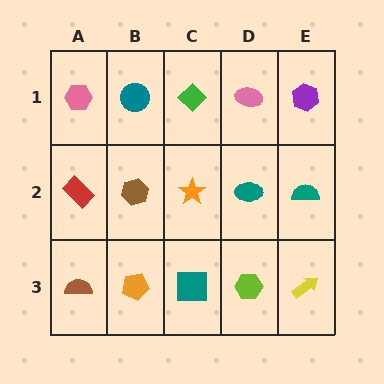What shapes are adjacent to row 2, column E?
A purple hexagon (row 1, column E), a yellow arrow (row 3, column E), a teal ellipse (row 2, column D).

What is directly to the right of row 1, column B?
A green diamond.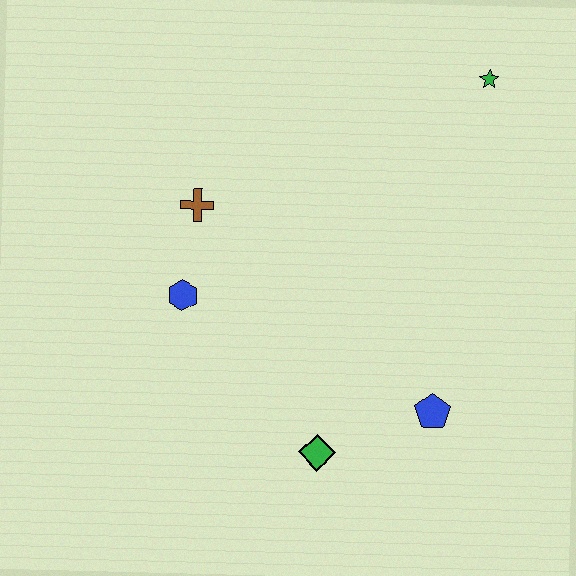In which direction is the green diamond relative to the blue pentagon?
The green diamond is to the left of the blue pentagon.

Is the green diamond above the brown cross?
No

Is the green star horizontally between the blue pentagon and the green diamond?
No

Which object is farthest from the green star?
The green diamond is farthest from the green star.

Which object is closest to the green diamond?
The blue pentagon is closest to the green diamond.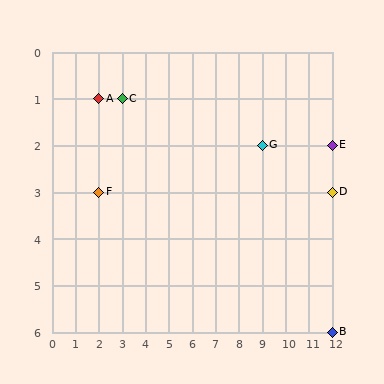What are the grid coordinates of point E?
Point E is at grid coordinates (12, 2).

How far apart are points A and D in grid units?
Points A and D are 10 columns and 2 rows apart (about 10.2 grid units diagonally).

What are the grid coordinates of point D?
Point D is at grid coordinates (12, 3).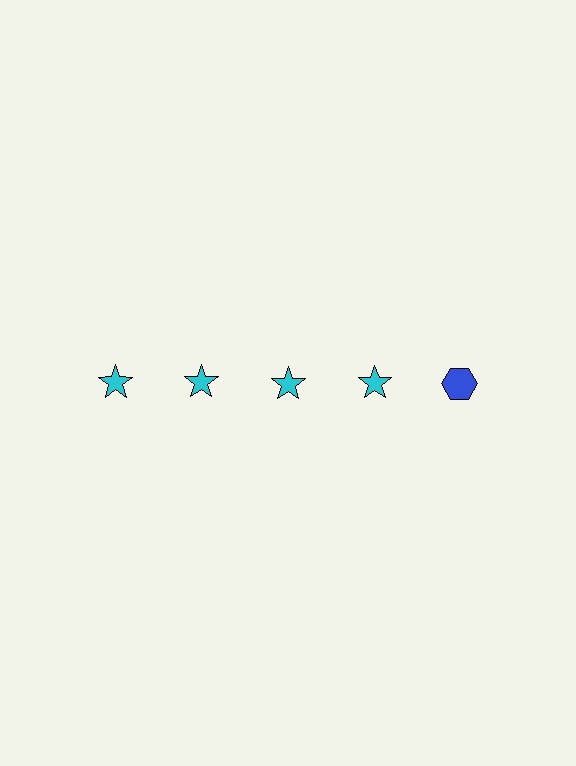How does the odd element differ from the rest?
It differs in both color (blue instead of cyan) and shape (hexagon instead of star).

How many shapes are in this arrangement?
There are 5 shapes arranged in a grid pattern.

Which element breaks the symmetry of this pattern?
The blue hexagon in the top row, rightmost column breaks the symmetry. All other shapes are cyan stars.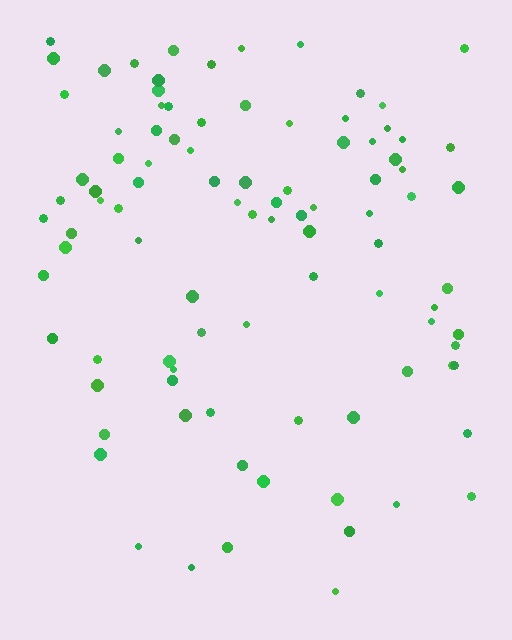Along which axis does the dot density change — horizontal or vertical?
Vertical.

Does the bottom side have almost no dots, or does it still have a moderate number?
Still a moderate number, just noticeably fewer than the top.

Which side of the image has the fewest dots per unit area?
The bottom.